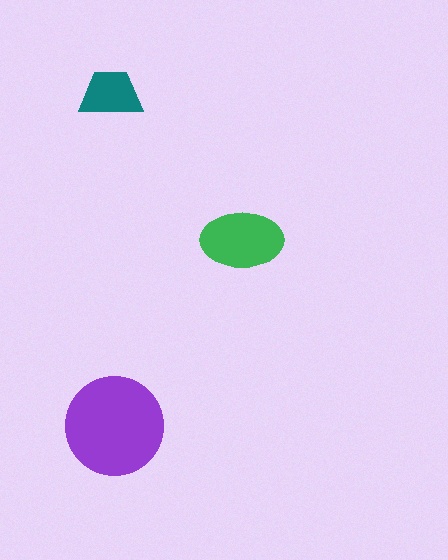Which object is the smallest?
The teal trapezoid.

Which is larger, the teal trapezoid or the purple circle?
The purple circle.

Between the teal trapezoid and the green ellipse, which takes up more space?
The green ellipse.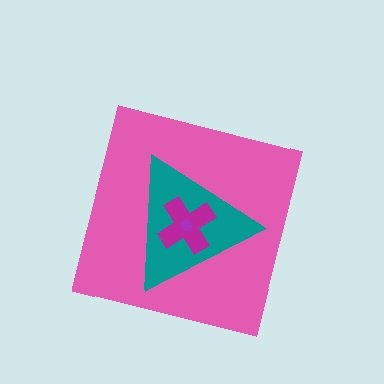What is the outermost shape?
The pink square.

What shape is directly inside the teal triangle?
The magenta cross.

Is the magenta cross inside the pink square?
Yes.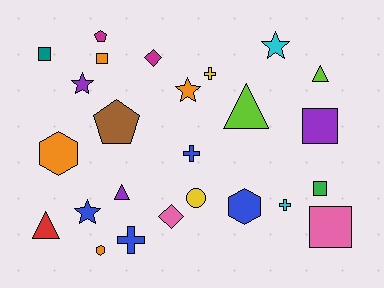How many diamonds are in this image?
There are 2 diamonds.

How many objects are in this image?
There are 25 objects.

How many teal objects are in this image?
There is 1 teal object.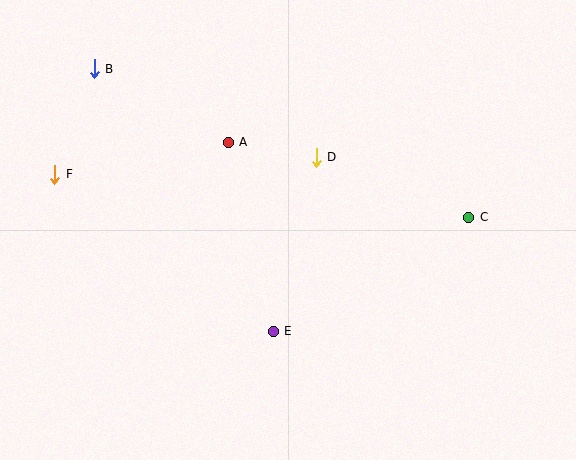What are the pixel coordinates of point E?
Point E is at (273, 331).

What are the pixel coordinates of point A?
Point A is at (228, 142).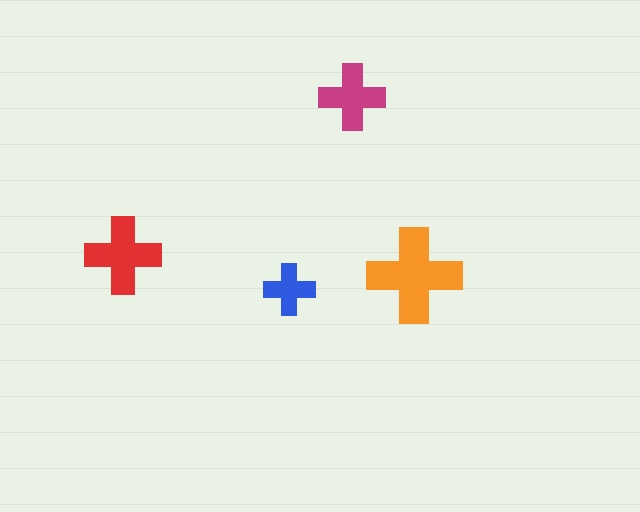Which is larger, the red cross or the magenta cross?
The red one.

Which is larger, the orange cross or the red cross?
The orange one.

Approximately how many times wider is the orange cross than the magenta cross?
About 1.5 times wider.